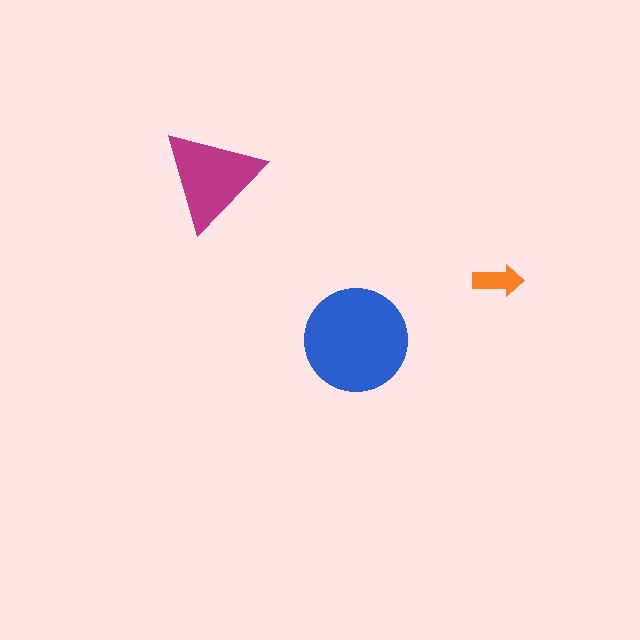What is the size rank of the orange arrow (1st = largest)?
3rd.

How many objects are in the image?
There are 3 objects in the image.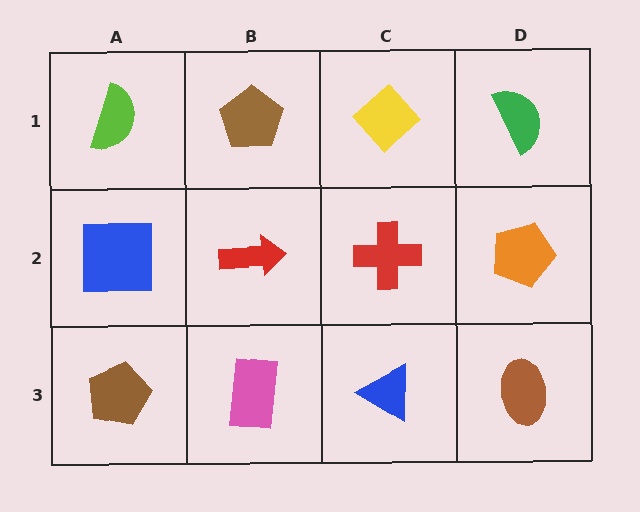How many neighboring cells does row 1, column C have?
3.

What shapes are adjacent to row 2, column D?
A green semicircle (row 1, column D), a brown ellipse (row 3, column D), a red cross (row 2, column C).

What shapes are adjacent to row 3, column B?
A red arrow (row 2, column B), a brown pentagon (row 3, column A), a blue triangle (row 3, column C).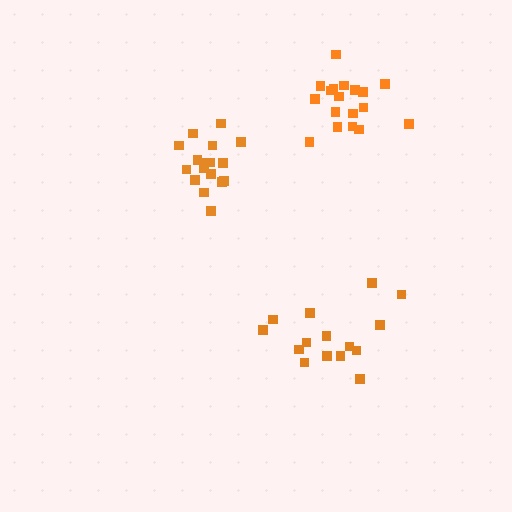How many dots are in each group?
Group 1: 17 dots, Group 2: 15 dots, Group 3: 18 dots (50 total).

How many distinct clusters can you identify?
There are 3 distinct clusters.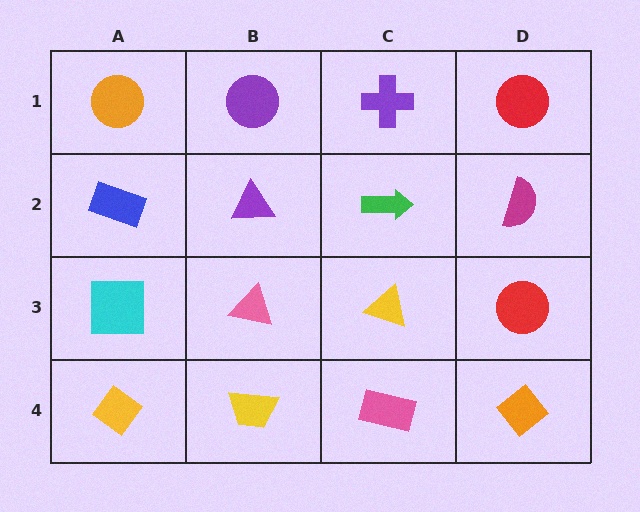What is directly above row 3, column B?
A purple triangle.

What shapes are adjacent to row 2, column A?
An orange circle (row 1, column A), a cyan square (row 3, column A), a purple triangle (row 2, column B).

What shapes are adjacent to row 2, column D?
A red circle (row 1, column D), a red circle (row 3, column D), a green arrow (row 2, column C).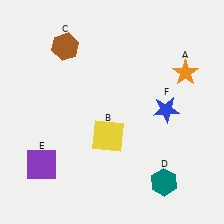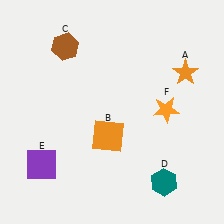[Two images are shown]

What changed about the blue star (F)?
In Image 1, F is blue. In Image 2, it changed to orange.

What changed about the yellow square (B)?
In Image 1, B is yellow. In Image 2, it changed to orange.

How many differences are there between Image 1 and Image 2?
There are 2 differences between the two images.